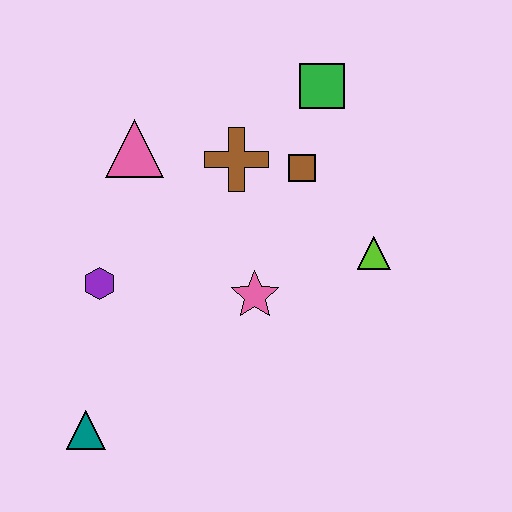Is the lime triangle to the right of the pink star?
Yes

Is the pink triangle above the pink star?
Yes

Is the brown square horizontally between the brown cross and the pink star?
No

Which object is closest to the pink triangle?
The brown cross is closest to the pink triangle.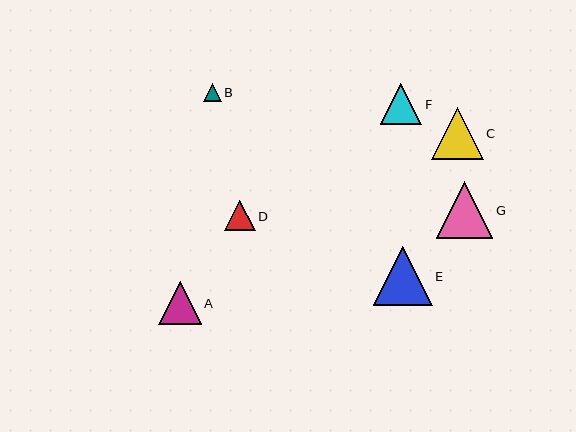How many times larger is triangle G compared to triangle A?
Triangle G is approximately 1.3 times the size of triangle A.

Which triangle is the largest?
Triangle E is the largest with a size of approximately 59 pixels.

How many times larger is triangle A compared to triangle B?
Triangle A is approximately 2.4 times the size of triangle B.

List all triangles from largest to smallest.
From largest to smallest: E, G, C, A, F, D, B.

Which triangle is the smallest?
Triangle B is the smallest with a size of approximately 18 pixels.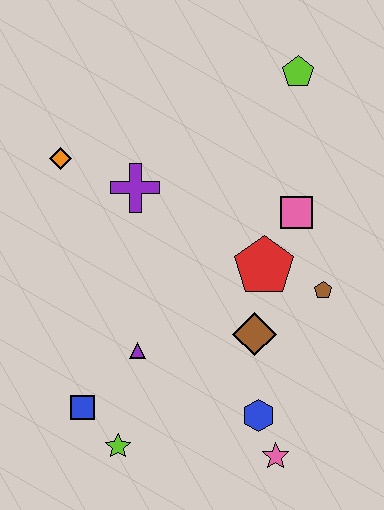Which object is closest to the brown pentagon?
The red pentagon is closest to the brown pentagon.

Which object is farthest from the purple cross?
The pink star is farthest from the purple cross.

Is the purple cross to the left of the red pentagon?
Yes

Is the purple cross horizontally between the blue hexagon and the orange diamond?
Yes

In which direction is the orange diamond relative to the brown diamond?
The orange diamond is to the left of the brown diamond.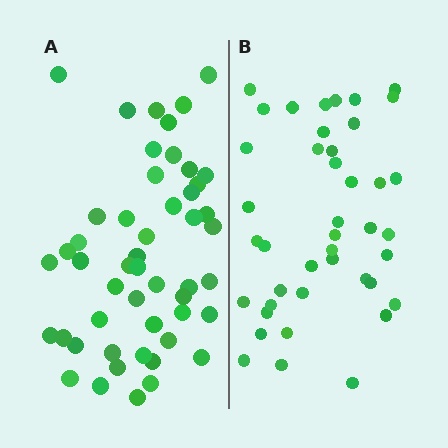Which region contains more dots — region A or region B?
Region A (the left region) has more dots.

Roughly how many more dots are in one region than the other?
Region A has roughly 8 or so more dots than region B.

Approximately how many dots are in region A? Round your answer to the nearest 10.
About 50 dots.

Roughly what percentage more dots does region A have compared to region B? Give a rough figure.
About 20% more.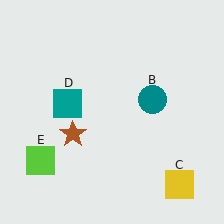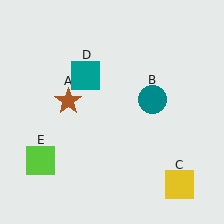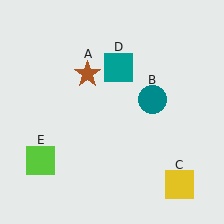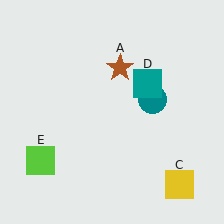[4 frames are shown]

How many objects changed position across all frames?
2 objects changed position: brown star (object A), teal square (object D).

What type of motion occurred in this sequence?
The brown star (object A), teal square (object D) rotated clockwise around the center of the scene.